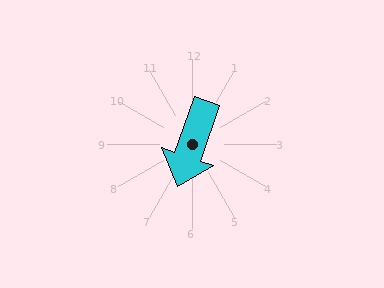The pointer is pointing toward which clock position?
Roughly 7 o'clock.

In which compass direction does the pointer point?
South.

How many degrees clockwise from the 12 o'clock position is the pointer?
Approximately 199 degrees.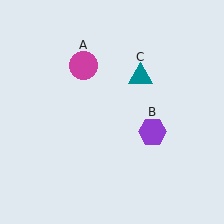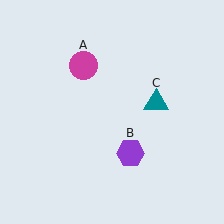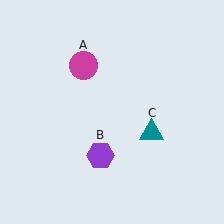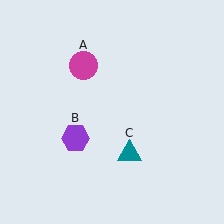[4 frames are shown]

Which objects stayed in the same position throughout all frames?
Magenta circle (object A) remained stationary.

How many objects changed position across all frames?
2 objects changed position: purple hexagon (object B), teal triangle (object C).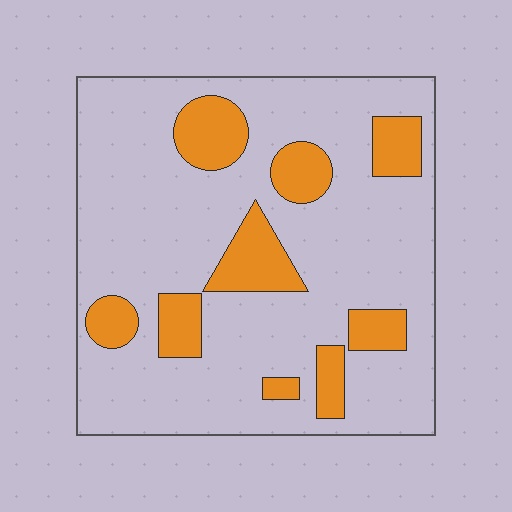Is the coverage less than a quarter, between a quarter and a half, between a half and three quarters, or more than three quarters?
Less than a quarter.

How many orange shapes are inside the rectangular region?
9.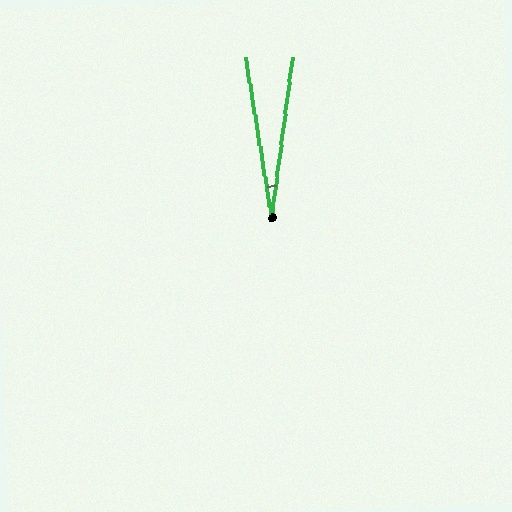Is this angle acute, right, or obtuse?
It is acute.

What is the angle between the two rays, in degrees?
Approximately 17 degrees.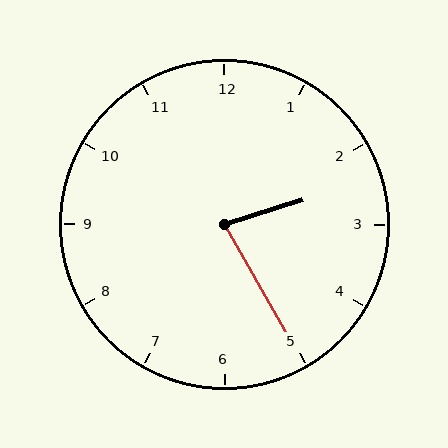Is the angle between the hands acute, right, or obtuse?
It is acute.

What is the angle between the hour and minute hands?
Approximately 78 degrees.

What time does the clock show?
2:25.